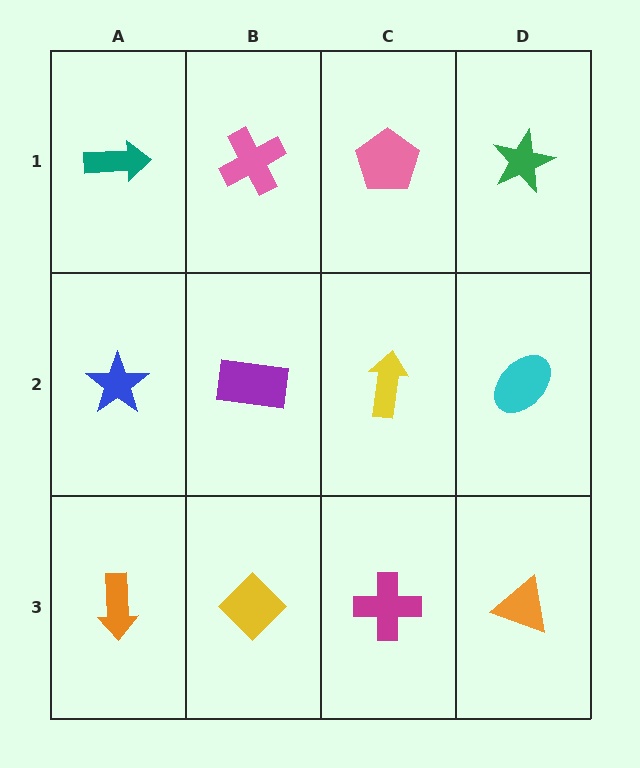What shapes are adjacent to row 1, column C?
A yellow arrow (row 2, column C), a pink cross (row 1, column B), a green star (row 1, column D).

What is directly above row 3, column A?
A blue star.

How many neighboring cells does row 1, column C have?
3.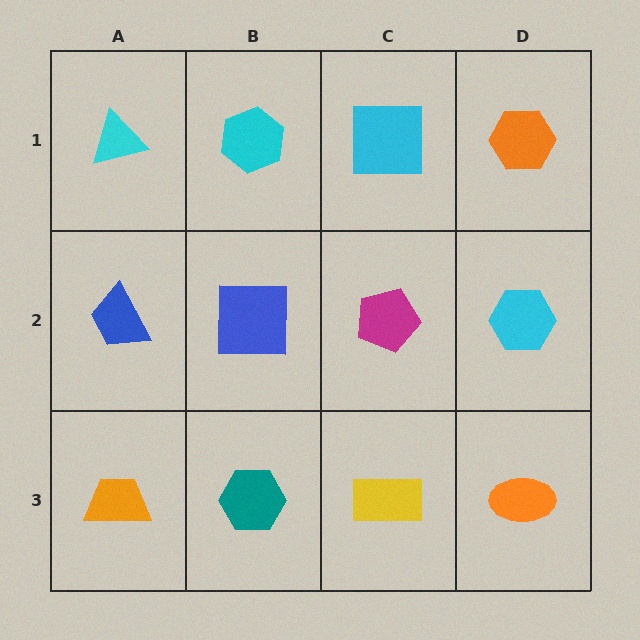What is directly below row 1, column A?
A blue trapezoid.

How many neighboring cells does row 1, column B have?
3.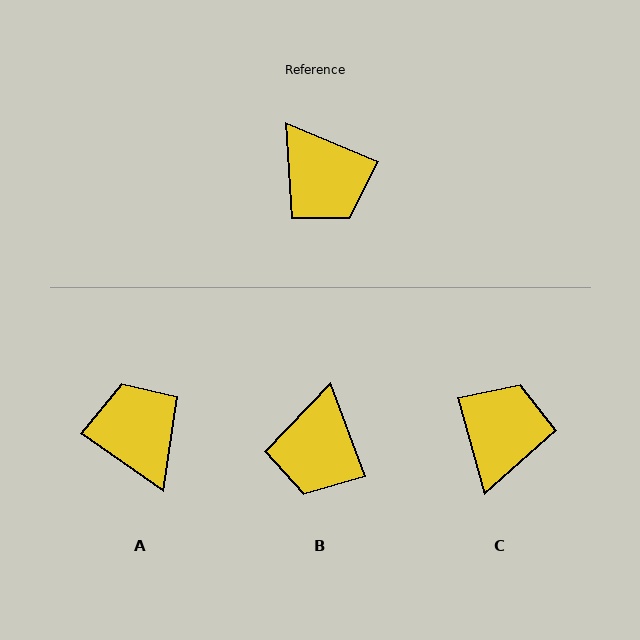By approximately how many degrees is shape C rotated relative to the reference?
Approximately 128 degrees counter-clockwise.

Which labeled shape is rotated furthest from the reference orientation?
A, about 168 degrees away.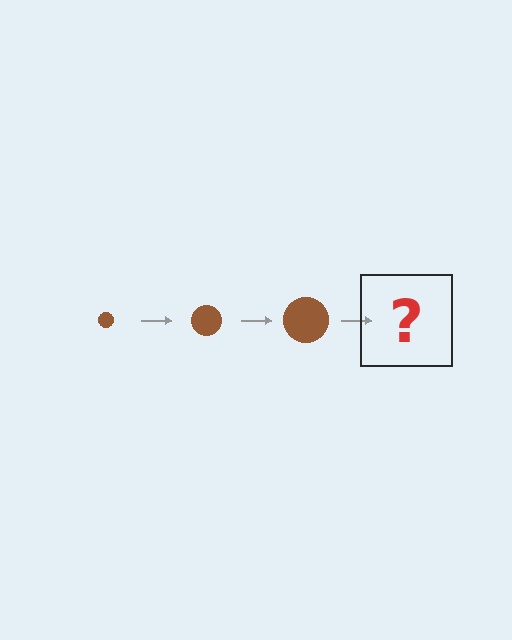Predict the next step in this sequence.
The next step is a brown circle, larger than the previous one.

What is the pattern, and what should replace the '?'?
The pattern is that the circle gets progressively larger each step. The '?' should be a brown circle, larger than the previous one.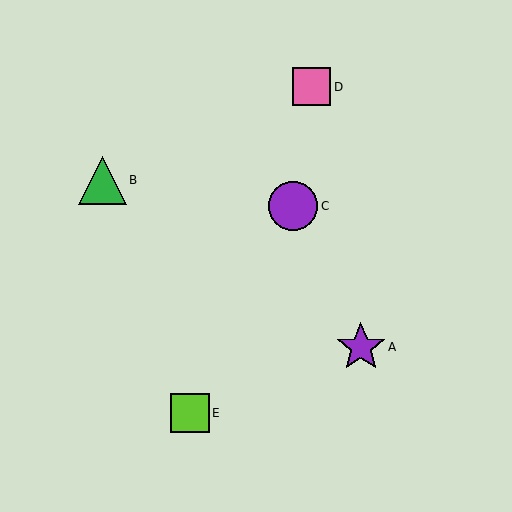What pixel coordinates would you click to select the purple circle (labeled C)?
Click at (293, 206) to select the purple circle C.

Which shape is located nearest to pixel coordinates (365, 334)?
The purple star (labeled A) at (361, 347) is nearest to that location.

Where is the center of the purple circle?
The center of the purple circle is at (293, 206).